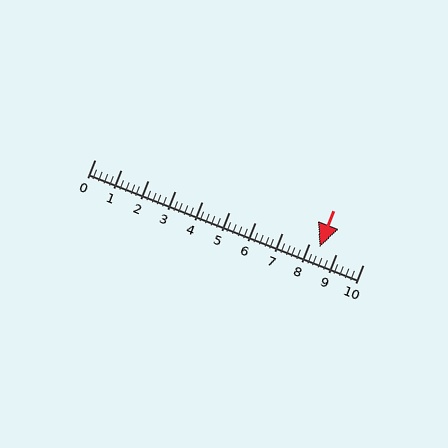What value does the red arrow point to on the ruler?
The red arrow points to approximately 8.4.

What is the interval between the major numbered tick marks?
The major tick marks are spaced 1 units apart.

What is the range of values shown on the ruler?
The ruler shows values from 0 to 10.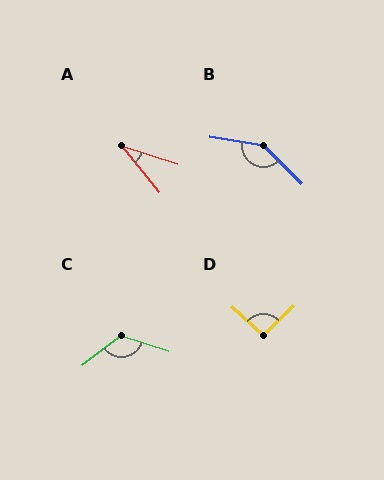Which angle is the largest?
B, at approximately 144 degrees.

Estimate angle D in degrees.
Approximately 95 degrees.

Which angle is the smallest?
A, at approximately 33 degrees.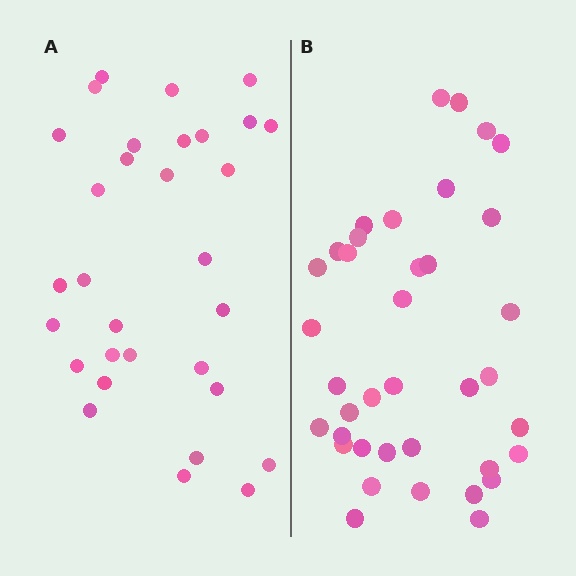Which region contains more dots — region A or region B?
Region B (the right region) has more dots.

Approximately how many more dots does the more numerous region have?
Region B has roughly 8 or so more dots than region A.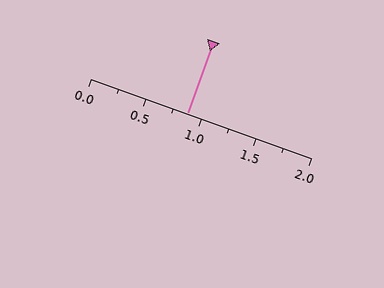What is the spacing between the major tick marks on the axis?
The major ticks are spaced 0.5 apart.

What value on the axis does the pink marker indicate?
The marker indicates approximately 0.88.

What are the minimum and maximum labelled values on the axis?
The axis runs from 0.0 to 2.0.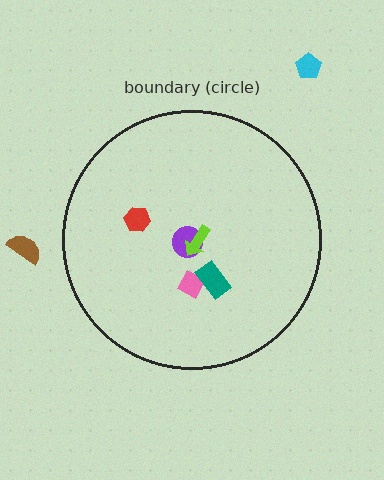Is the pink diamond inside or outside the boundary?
Inside.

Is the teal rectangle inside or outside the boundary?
Inside.